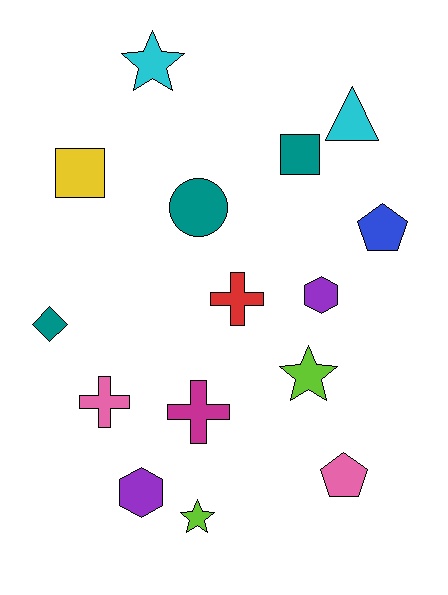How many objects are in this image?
There are 15 objects.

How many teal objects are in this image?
There are 3 teal objects.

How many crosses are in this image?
There are 3 crosses.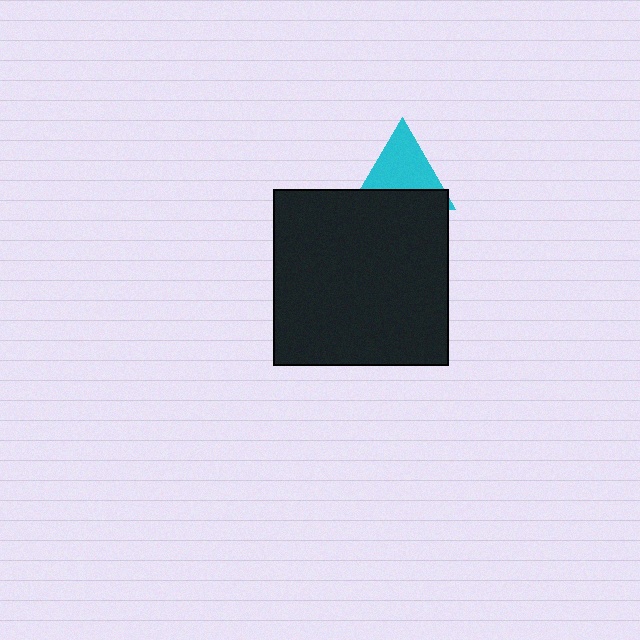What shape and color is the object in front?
The object in front is a black square.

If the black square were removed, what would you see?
You would see the complete cyan triangle.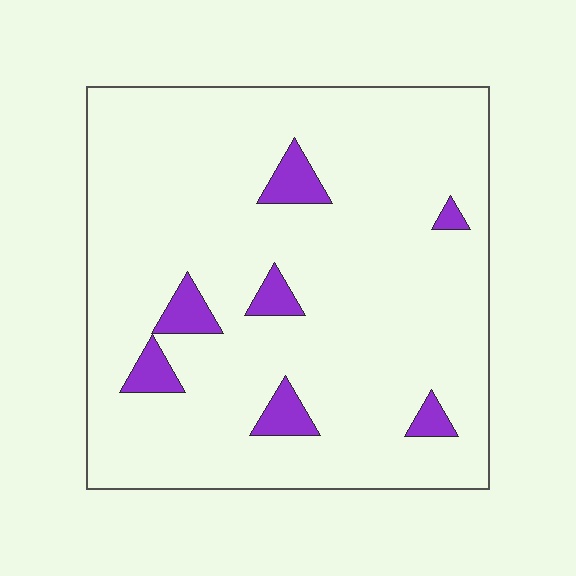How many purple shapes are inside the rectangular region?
7.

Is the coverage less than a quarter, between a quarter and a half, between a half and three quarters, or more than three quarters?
Less than a quarter.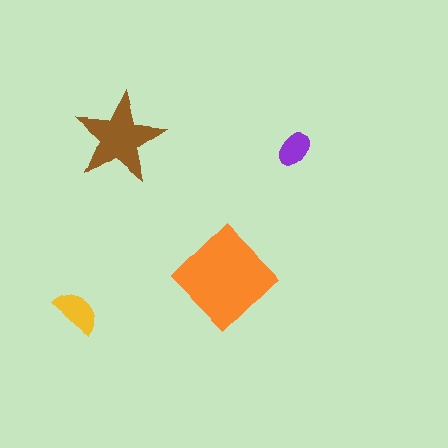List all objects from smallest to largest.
The purple ellipse, the yellow semicircle, the brown star, the orange diamond.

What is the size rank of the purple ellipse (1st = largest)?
4th.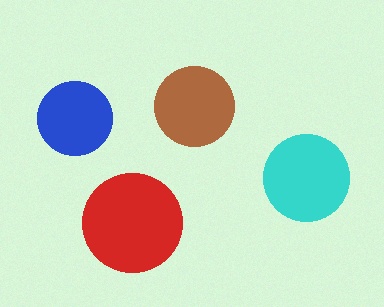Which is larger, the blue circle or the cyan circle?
The cyan one.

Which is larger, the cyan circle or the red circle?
The red one.